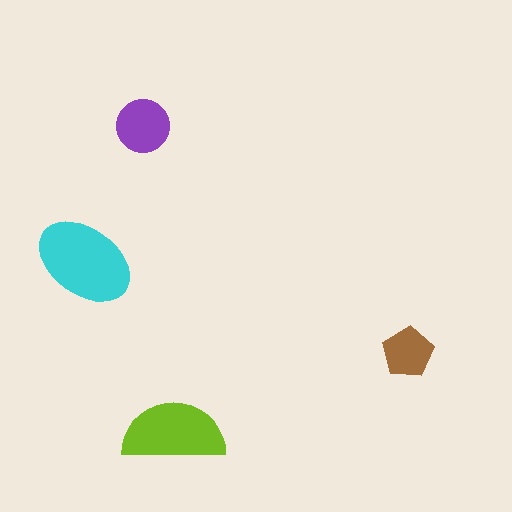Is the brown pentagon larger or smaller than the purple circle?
Smaller.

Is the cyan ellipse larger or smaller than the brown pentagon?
Larger.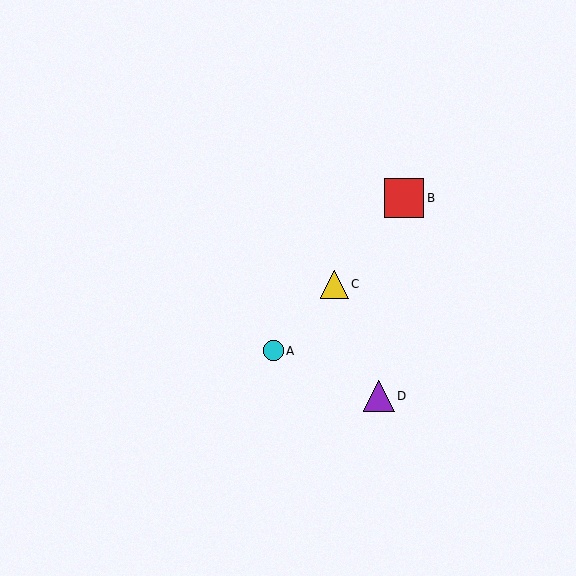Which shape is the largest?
The red square (labeled B) is the largest.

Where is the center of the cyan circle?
The center of the cyan circle is at (273, 351).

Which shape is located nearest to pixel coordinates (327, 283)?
The yellow triangle (labeled C) at (334, 284) is nearest to that location.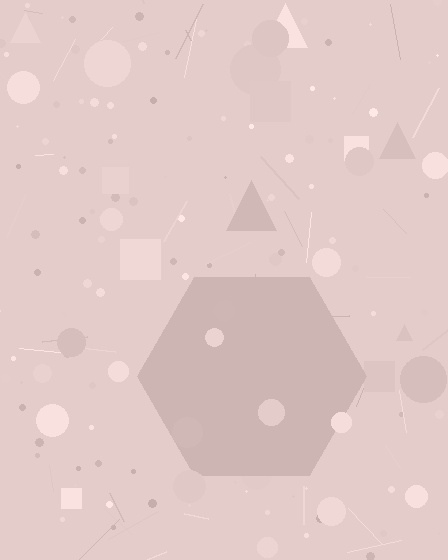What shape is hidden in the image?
A hexagon is hidden in the image.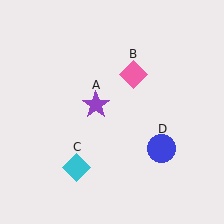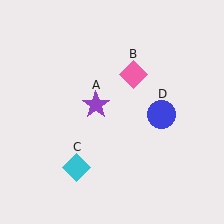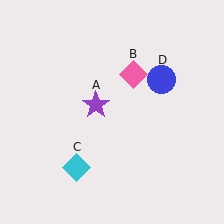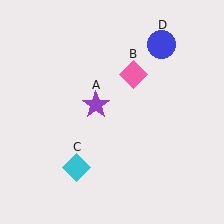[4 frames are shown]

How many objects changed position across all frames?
1 object changed position: blue circle (object D).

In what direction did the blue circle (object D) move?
The blue circle (object D) moved up.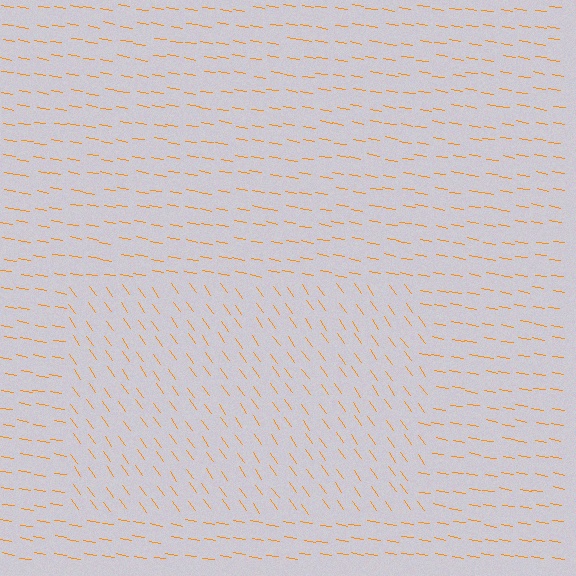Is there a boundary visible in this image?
Yes, there is a texture boundary formed by a change in line orientation.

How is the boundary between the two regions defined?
The boundary is defined purely by a change in line orientation (approximately 45 degrees difference). All lines are the same color and thickness.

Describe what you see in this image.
The image is filled with small orange line segments. A rectangle region in the image has lines oriented differently from the surrounding lines, creating a visible texture boundary.